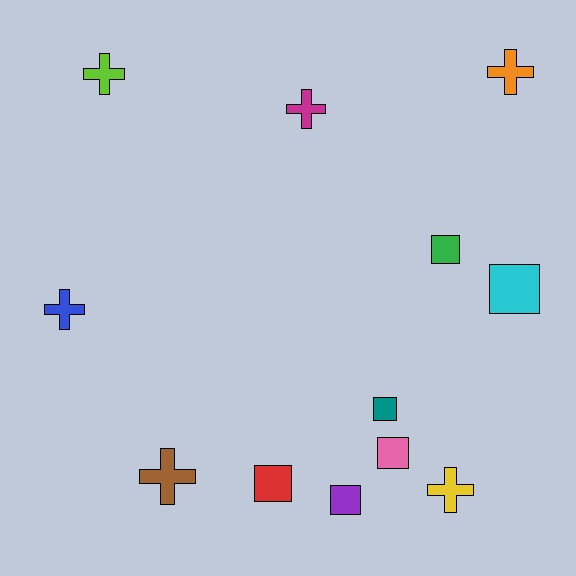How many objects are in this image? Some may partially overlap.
There are 12 objects.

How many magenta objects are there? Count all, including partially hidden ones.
There is 1 magenta object.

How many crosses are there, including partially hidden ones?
There are 6 crosses.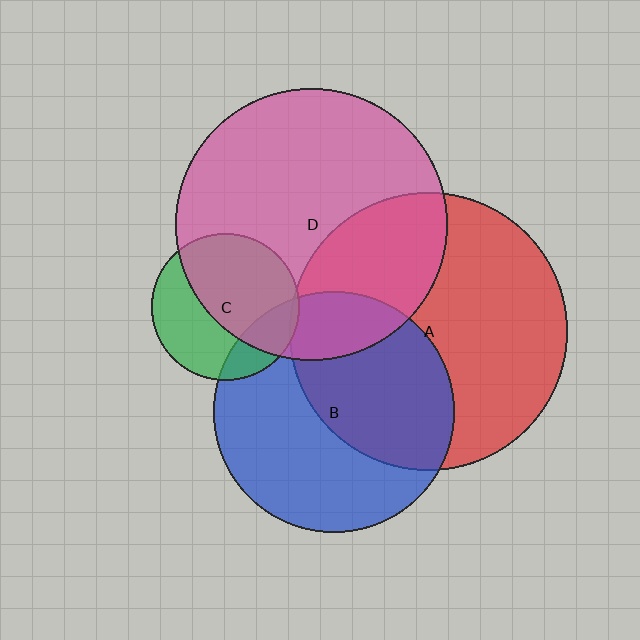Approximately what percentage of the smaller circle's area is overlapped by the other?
Approximately 5%.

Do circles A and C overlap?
Yes.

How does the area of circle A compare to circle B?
Approximately 1.3 times.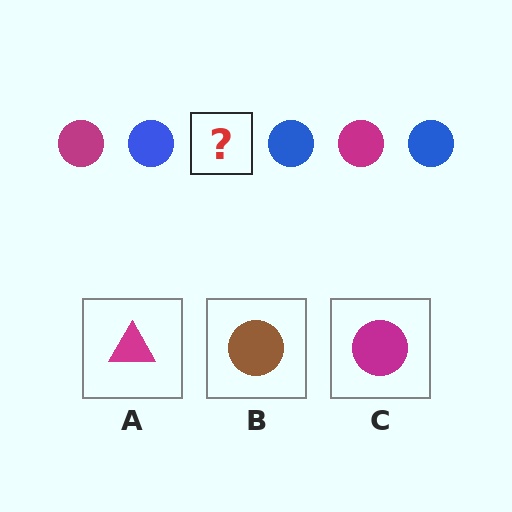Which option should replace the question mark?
Option C.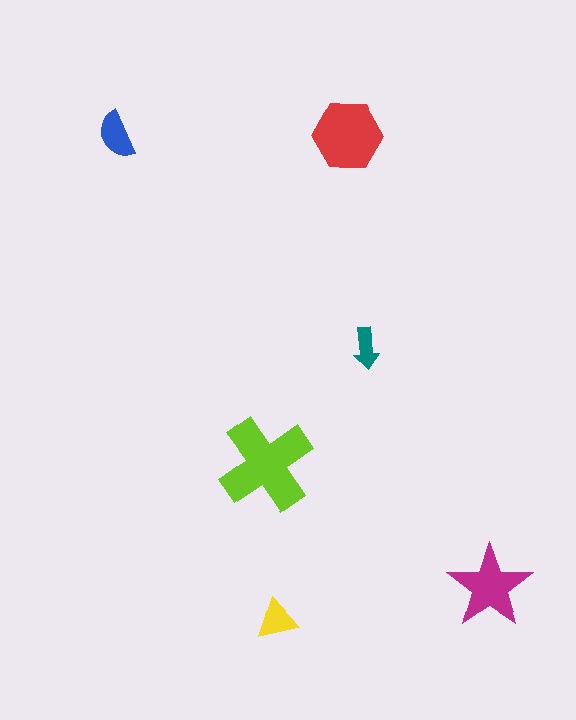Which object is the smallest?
The teal arrow.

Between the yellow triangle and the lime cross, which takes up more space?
The lime cross.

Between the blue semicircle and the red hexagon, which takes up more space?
The red hexagon.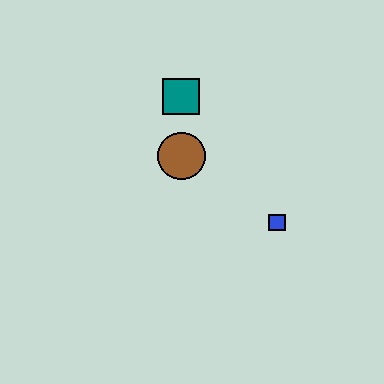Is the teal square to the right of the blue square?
No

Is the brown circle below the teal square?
Yes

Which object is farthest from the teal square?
The blue square is farthest from the teal square.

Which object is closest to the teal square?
The brown circle is closest to the teal square.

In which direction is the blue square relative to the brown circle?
The blue square is to the right of the brown circle.